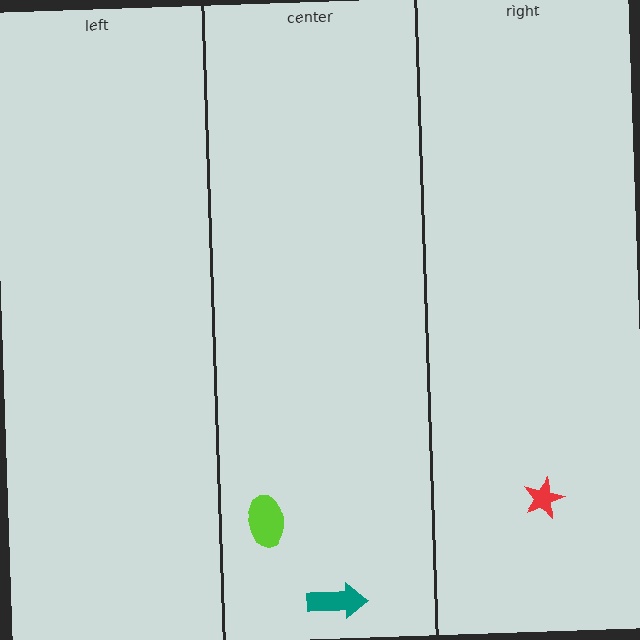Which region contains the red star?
The right region.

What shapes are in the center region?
The lime ellipse, the teal arrow.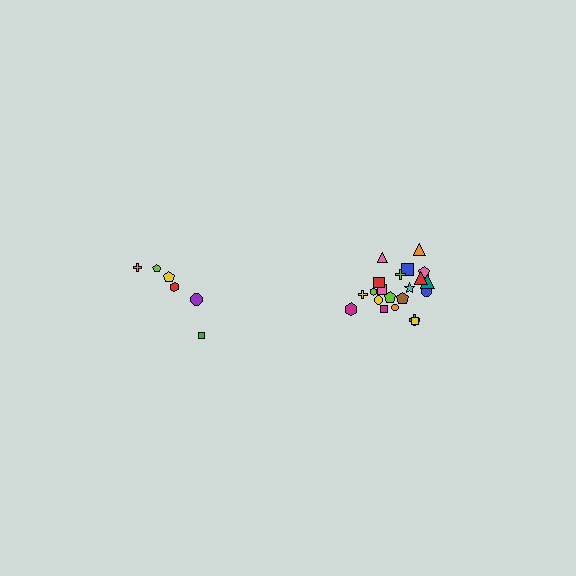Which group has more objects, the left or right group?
The right group.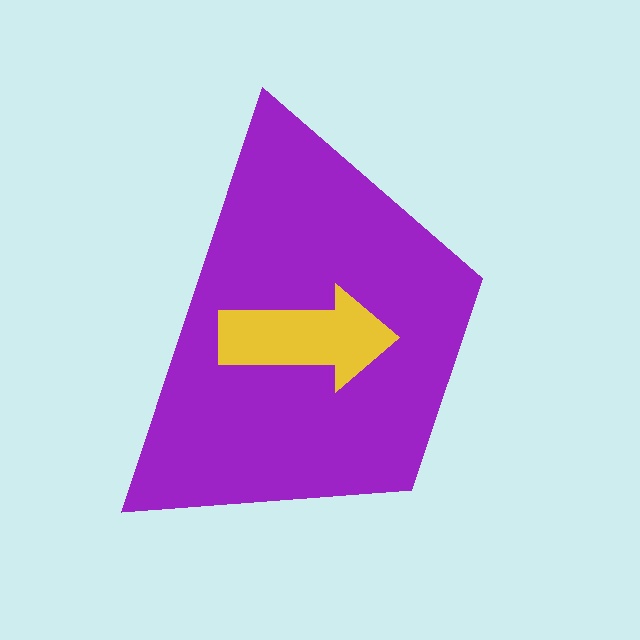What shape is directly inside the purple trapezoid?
The yellow arrow.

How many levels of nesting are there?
2.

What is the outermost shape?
The purple trapezoid.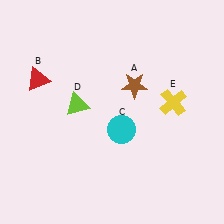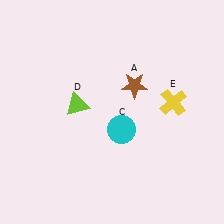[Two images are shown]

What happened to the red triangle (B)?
The red triangle (B) was removed in Image 2. It was in the top-left area of Image 1.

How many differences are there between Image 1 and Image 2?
There is 1 difference between the two images.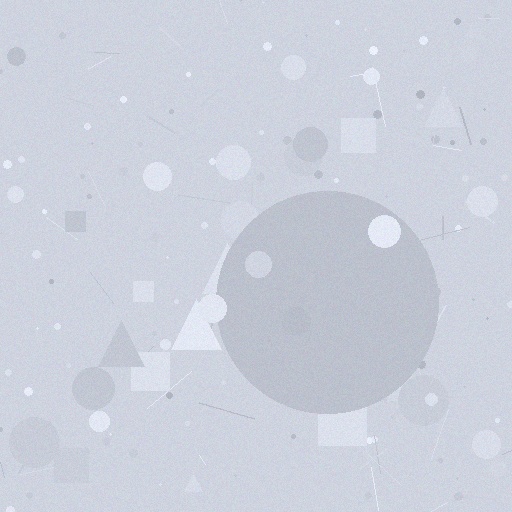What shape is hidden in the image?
A circle is hidden in the image.